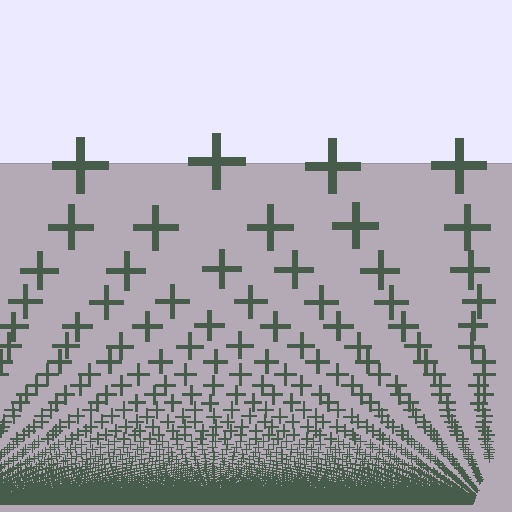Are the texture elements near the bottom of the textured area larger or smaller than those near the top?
Smaller. The gradient is inverted — elements near the bottom are smaller and denser.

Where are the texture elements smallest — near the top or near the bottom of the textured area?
Near the bottom.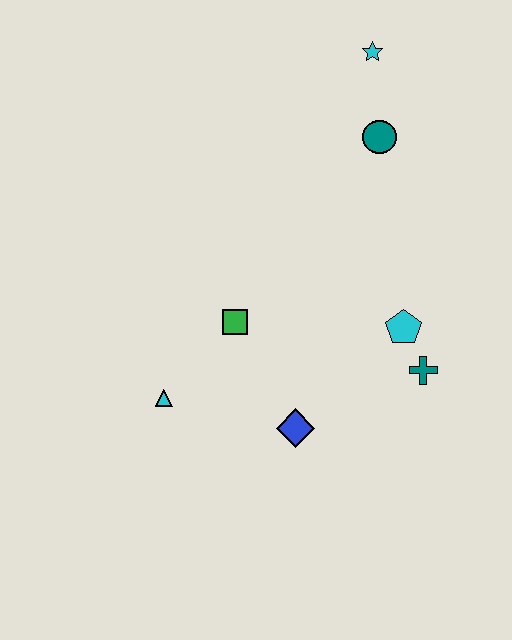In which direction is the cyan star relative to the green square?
The cyan star is above the green square.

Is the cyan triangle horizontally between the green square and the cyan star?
No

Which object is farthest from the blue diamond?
The cyan star is farthest from the blue diamond.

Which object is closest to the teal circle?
The cyan star is closest to the teal circle.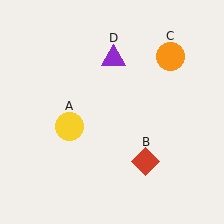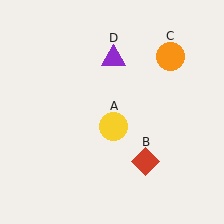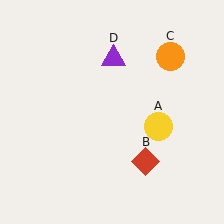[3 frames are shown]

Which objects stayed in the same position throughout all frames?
Red diamond (object B) and orange circle (object C) and purple triangle (object D) remained stationary.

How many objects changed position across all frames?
1 object changed position: yellow circle (object A).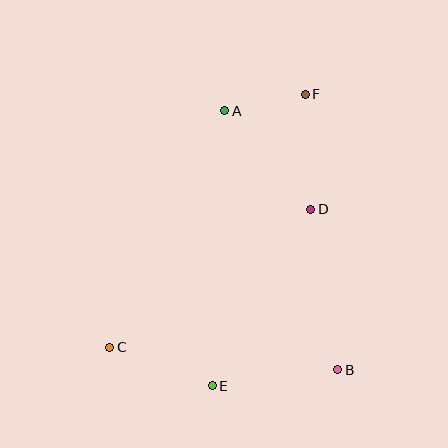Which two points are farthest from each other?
Points C and F are farthest from each other.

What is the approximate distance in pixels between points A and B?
The distance between A and B is approximately 282 pixels.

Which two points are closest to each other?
Points A and F are closest to each other.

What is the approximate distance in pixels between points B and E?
The distance between B and E is approximately 127 pixels.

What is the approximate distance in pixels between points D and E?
The distance between D and E is approximately 202 pixels.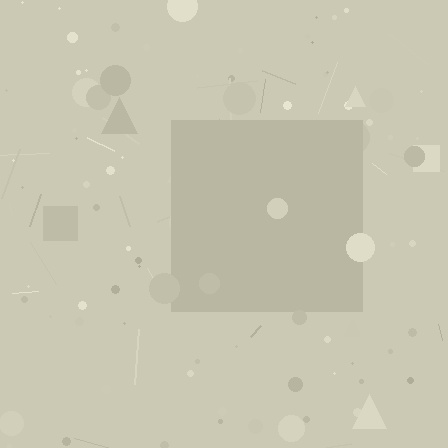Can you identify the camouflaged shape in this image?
The camouflaged shape is a square.